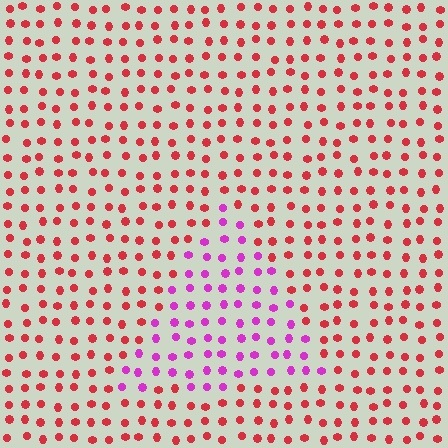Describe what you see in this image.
The image is filled with small red elements in a uniform arrangement. A triangle-shaped region is visible where the elements are tinted to a slightly different hue, forming a subtle color boundary.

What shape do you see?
I see a triangle.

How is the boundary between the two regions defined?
The boundary is defined purely by a slight shift in hue (about 51 degrees). Spacing, size, and orientation are identical on both sides.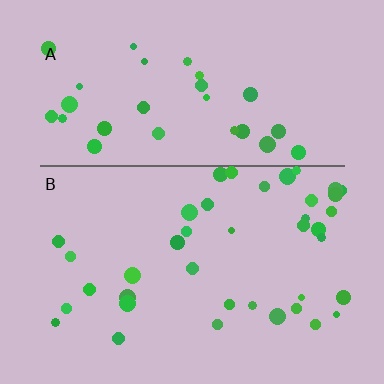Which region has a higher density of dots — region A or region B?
B (the bottom).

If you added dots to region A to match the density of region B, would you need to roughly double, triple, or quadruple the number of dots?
Approximately double.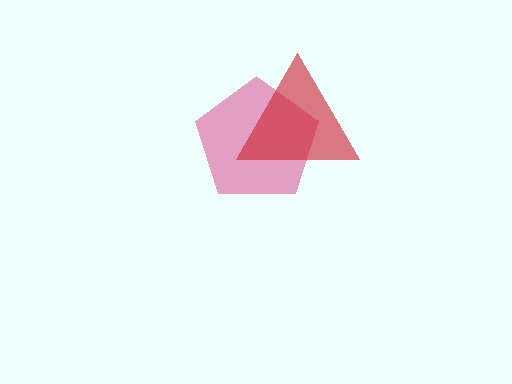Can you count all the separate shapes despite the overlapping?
Yes, there are 2 separate shapes.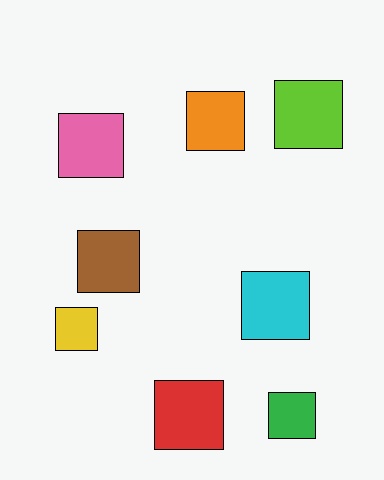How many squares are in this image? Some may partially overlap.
There are 8 squares.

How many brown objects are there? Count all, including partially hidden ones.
There is 1 brown object.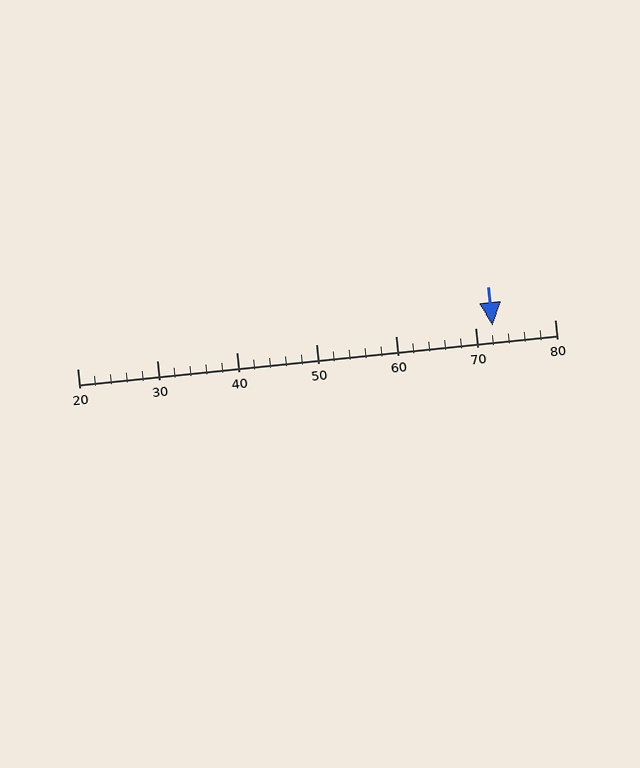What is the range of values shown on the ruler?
The ruler shows values from 20 to 80.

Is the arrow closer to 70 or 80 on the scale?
The arrow is closer to 70.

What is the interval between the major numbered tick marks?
The major tick marks are spaced 10 units apart.